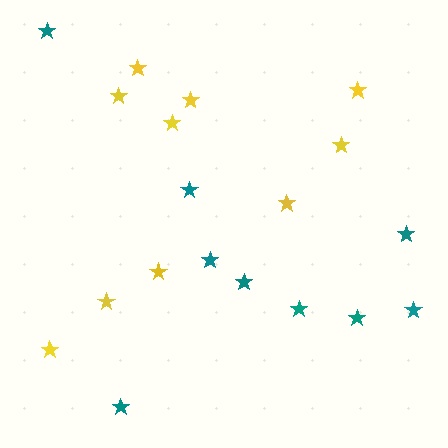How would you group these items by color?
There are 2 groups: one group of yellow stars (10) and one group of teal stars (9).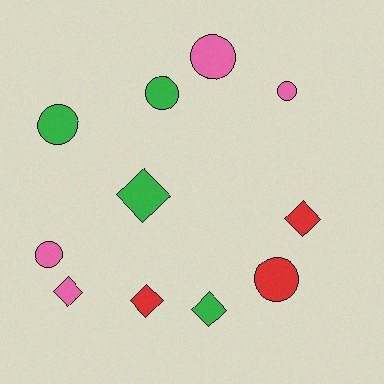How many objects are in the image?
There are 11 objects.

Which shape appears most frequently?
Circle, with 6 objects.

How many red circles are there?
There is 1 red circle.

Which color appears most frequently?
Pink, with 4 objects.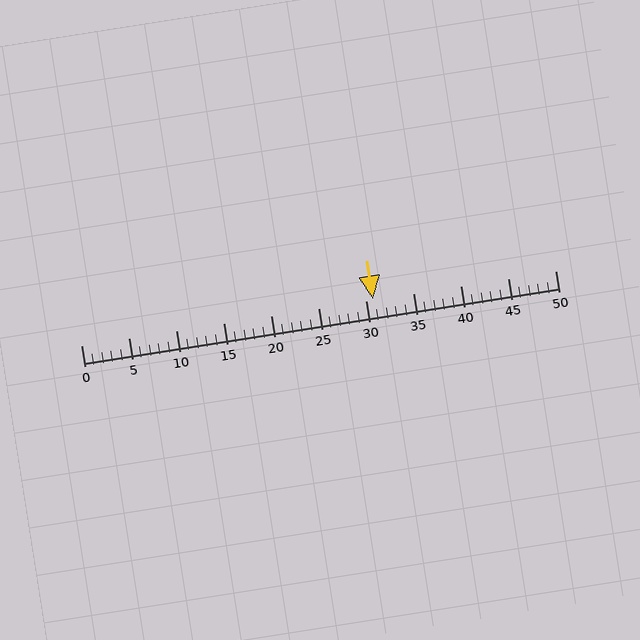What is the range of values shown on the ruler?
The ruler shows values from 0 to 50.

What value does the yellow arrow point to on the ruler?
The yellow arrow points to approximately 31.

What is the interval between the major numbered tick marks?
The major tick marks are spaced 5 units apart.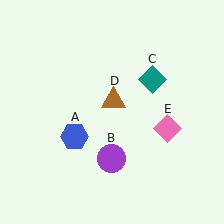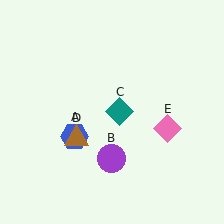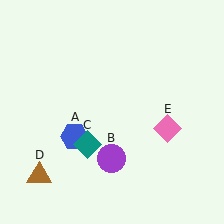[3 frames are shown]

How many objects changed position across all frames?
2 objects changed position: teal diamond (object C), brown triangle (object D).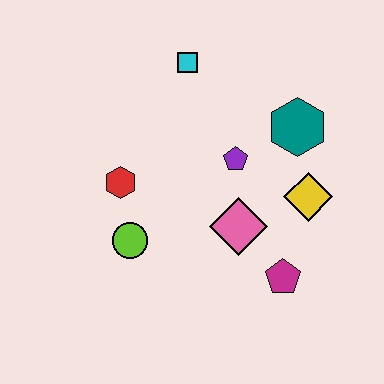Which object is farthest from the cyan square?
The magenta pentagon is farthest from the cyan square.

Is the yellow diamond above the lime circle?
Yes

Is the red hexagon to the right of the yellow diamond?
No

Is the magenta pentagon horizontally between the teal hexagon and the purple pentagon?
Yes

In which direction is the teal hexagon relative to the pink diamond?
The teal hexagon is above the pink diamond.